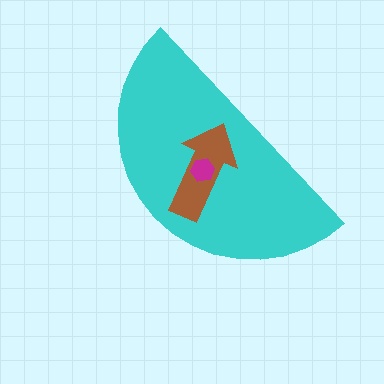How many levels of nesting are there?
3.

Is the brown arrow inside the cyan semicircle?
Yes.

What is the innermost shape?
The magenta hexagon.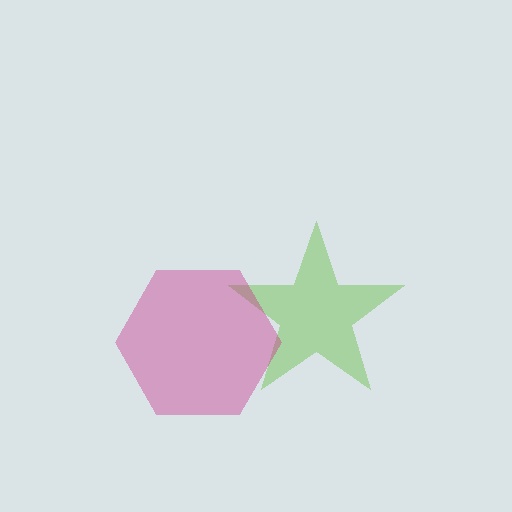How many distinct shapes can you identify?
There are 2 distinct shapes: a lime star, a magenta hexagon.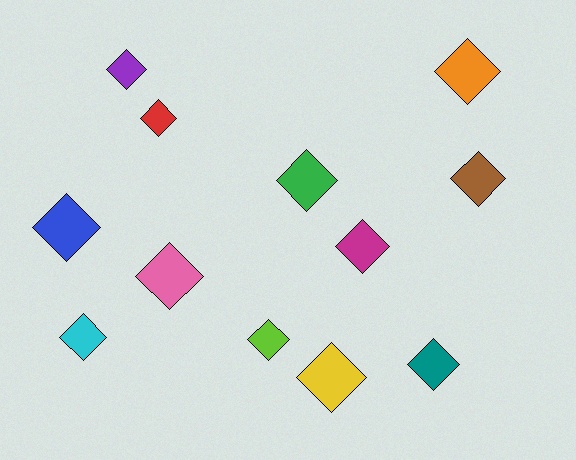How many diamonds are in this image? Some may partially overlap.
There are 12 diamonds.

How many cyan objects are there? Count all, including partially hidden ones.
There is 1 cyan object.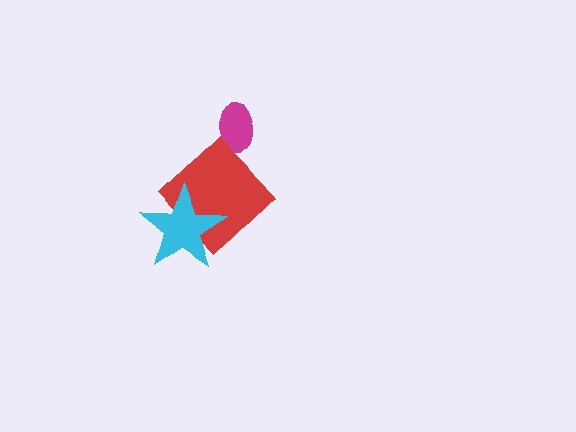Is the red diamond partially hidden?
Yes, it is partially covered by another shape.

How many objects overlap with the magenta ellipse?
0 objects overlap with the magenta ellipse.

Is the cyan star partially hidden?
No, no other shape covers it.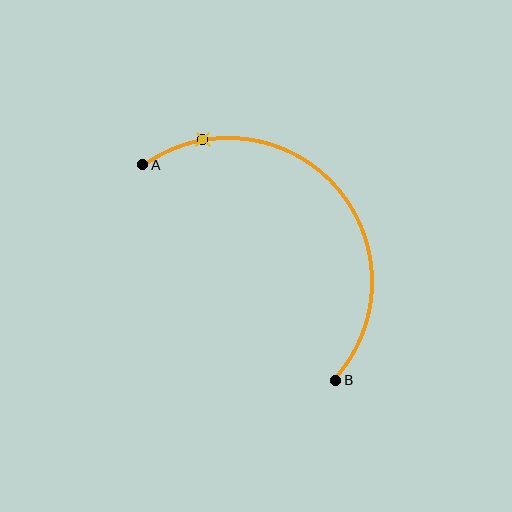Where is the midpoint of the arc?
The arc midpoint is the point on the curve farthest from the straight line joining A and B. It sits above and to the right of that line.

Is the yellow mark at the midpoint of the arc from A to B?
No. The yellow mark lies on the arc but is closer to endpoint A. The arc midpoint would be at the point on the curve equidistant along the arc from both A and B.